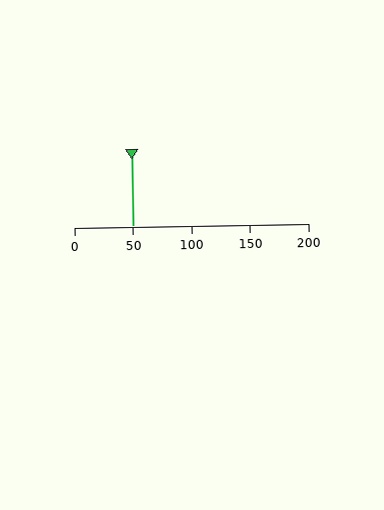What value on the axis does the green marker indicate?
The marker indicates approximately 50.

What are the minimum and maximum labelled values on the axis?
The axis runs from 0 to 200.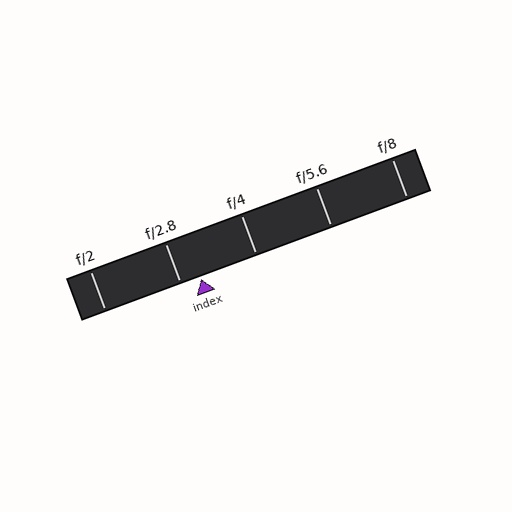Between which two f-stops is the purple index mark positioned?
The index mark is between f/2.8 and f/4.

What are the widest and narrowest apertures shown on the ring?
The widest aperture shown is f/2 and the narrowest is f/8.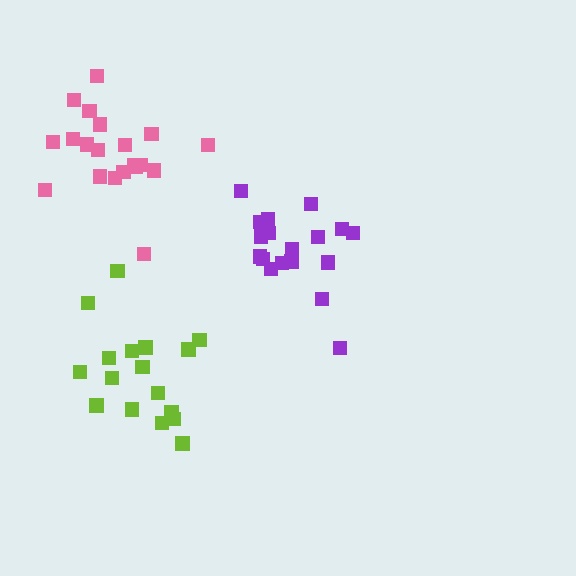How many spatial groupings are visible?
There are 3 spatial groupings.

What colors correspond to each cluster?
The clusters are colored: lime, purple, pink.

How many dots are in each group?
Group 1: 17 dots, Group 2: 18 dots, Group 3: 20 dots (55 total).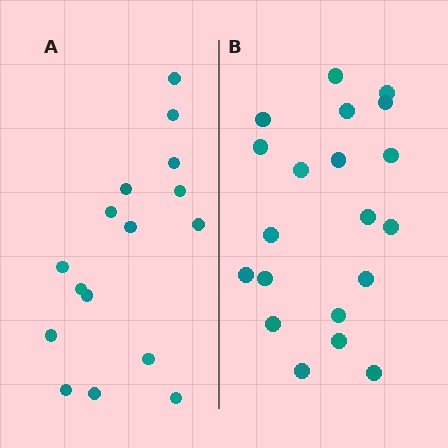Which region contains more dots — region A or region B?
Region B (the right region) has more dots.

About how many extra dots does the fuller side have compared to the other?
Region B has about 4 more dots than region A.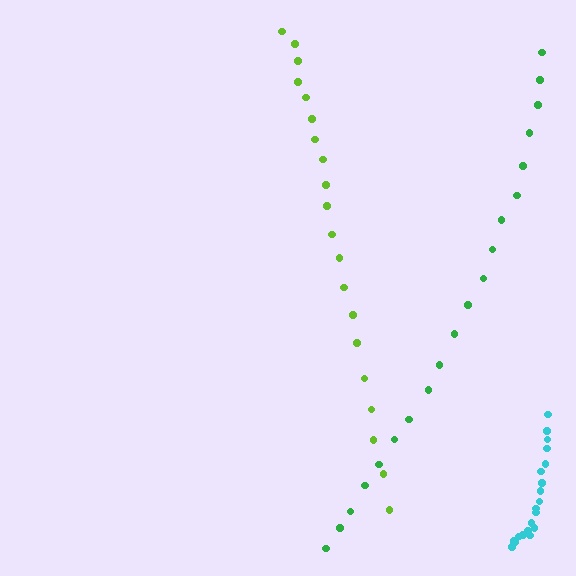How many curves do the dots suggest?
There are 3 distinct paths.